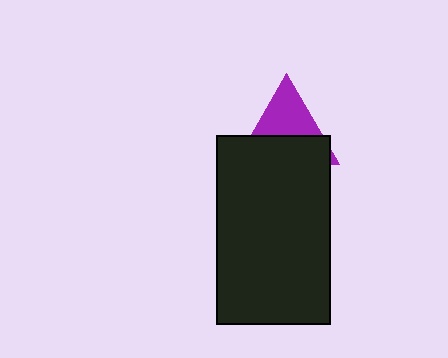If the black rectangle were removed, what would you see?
You would see the complete purple triangle.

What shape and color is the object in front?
The object in front is a black rectangle.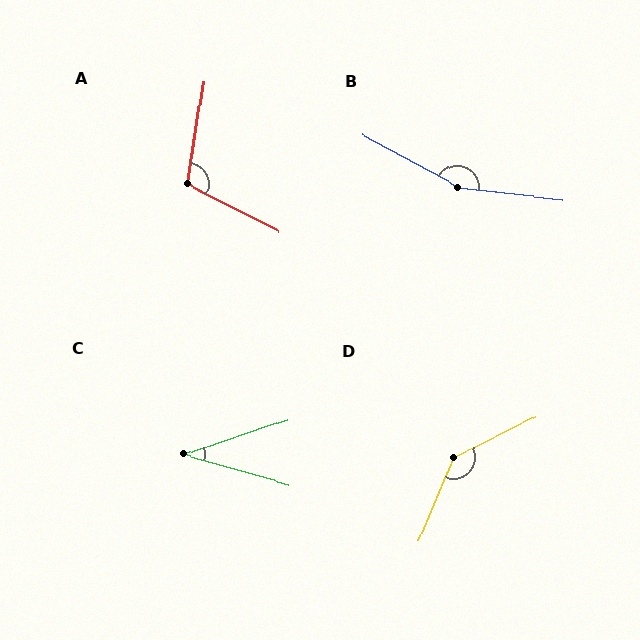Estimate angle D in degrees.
Approximately 139 degrees.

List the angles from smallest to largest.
C (35°), A (108°), D (139°), B (158°).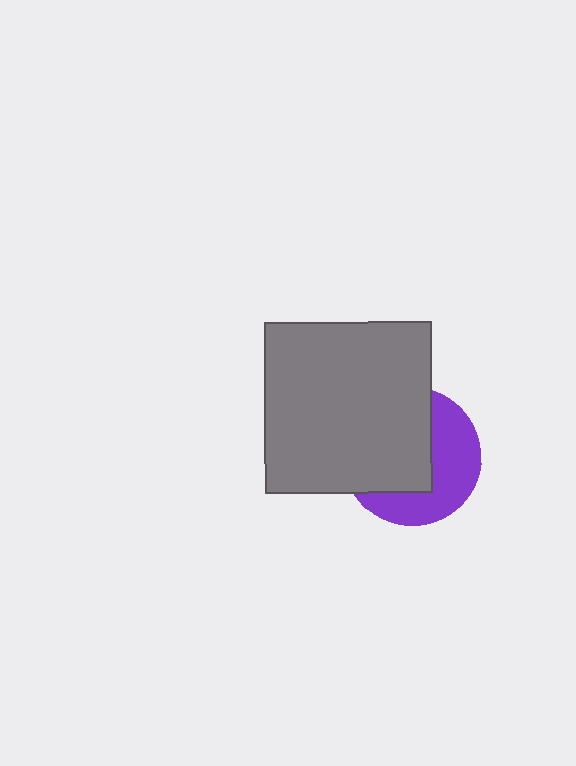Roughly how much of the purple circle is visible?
About half of it is visible (roughly 45%).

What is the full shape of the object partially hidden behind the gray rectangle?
The partially hidden object is a purple circle.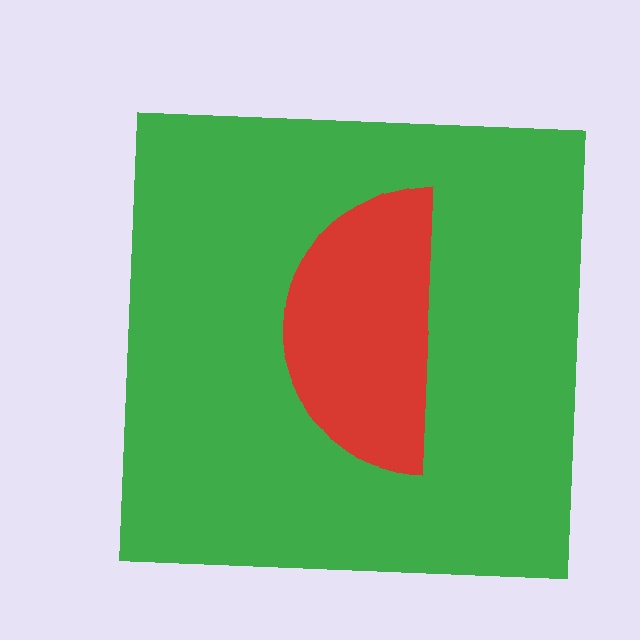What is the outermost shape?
The green square.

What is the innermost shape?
The red semicircle.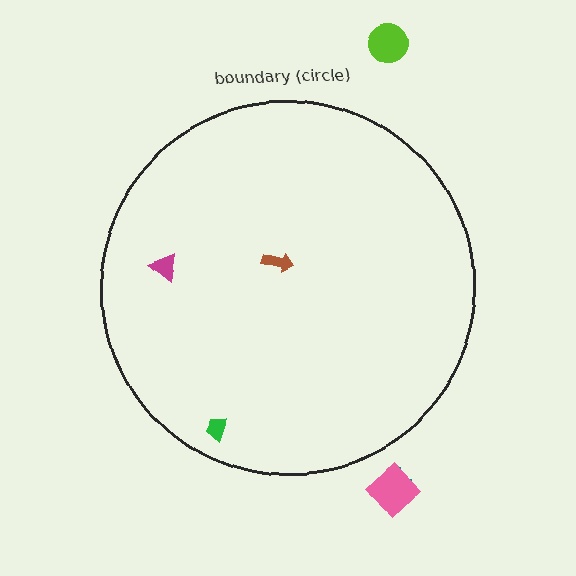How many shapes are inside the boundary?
3 inside, 3 outside.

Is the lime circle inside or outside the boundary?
Outside.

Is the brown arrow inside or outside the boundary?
Inside.